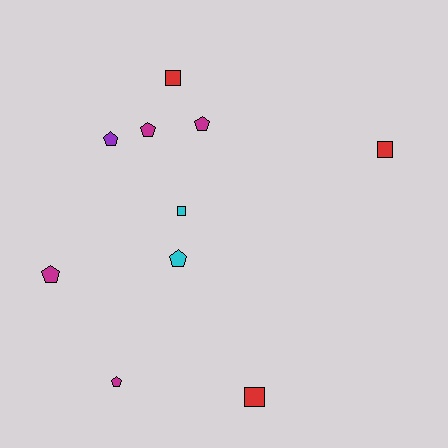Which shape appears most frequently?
Pentagon, with 6 objects.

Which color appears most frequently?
Magenta, with 4 objects.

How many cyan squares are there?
There is 1 cyan square.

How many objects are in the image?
There are 10 objects.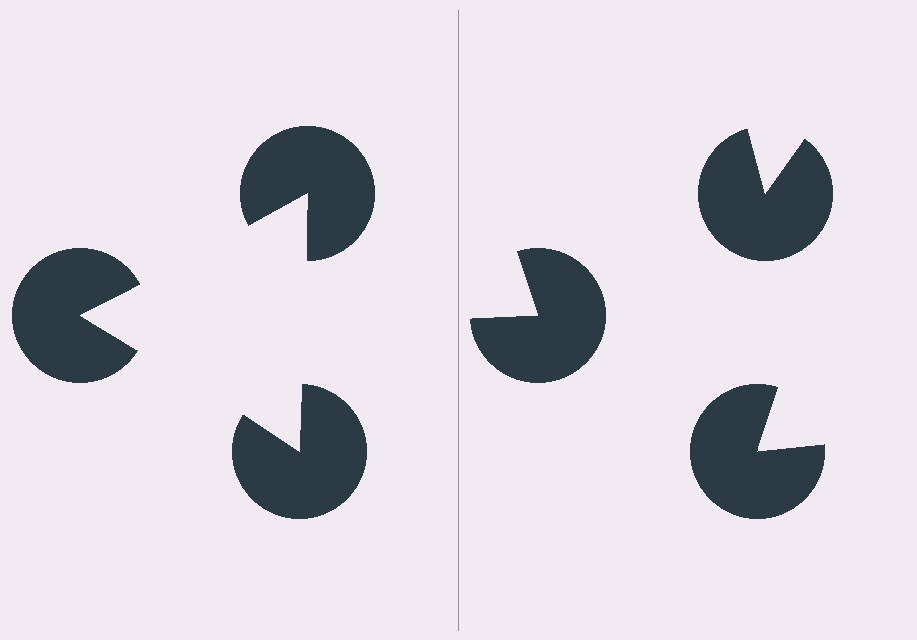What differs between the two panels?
The pac-man discs are positioned identically on both sides; only the wedge orientations differ. On the left they align to a triangle; on the right they are misaligned.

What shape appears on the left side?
An illusory triangle.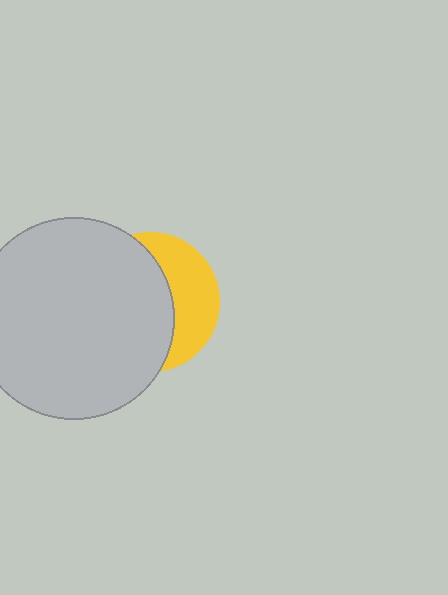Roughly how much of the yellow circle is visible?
A small part of it is visible (roughly 37%).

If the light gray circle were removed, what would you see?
You would see the complete yellow circle.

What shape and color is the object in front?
The object in front is a light gray circle.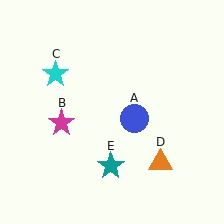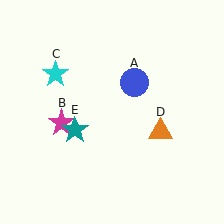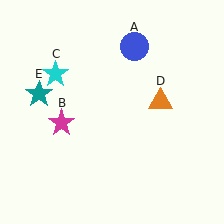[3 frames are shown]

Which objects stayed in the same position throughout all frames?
Magenta star (object B) and cyan star (object C) remained stationary.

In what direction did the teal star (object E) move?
The teal star (object E) moved up and to the left.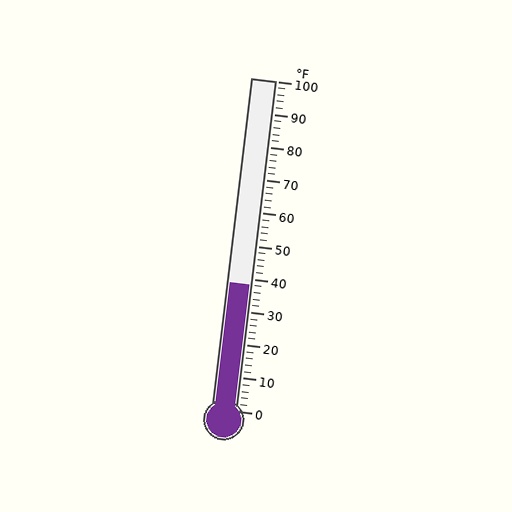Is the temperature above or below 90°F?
The temperature is below 90°F.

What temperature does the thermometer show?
The thermometer shows approximately 38°F.